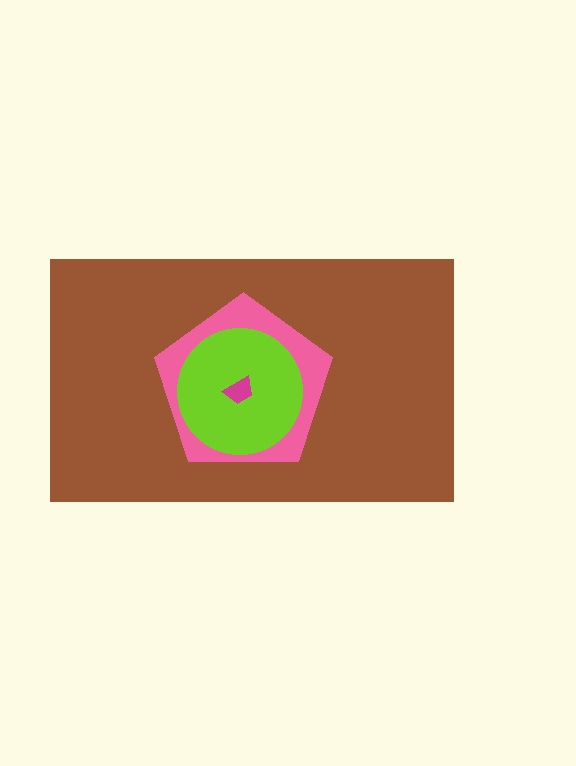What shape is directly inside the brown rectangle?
The pink pentagon.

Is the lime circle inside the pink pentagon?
Yes.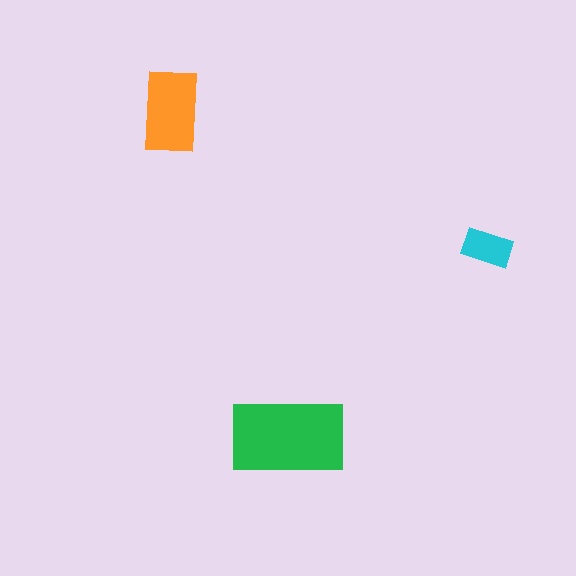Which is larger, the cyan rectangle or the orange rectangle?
The orange one.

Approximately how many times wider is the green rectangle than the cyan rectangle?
About 2.5 times wider.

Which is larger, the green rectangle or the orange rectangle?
The green one.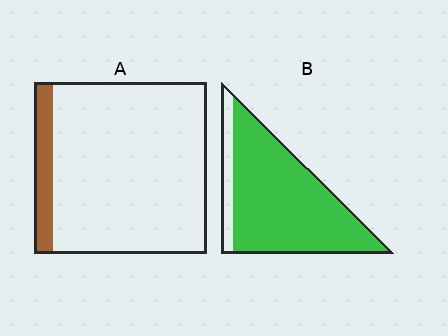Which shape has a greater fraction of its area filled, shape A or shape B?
Shape B.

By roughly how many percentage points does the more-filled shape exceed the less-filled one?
By roughly 75 percentage points (B over A).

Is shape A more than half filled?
No.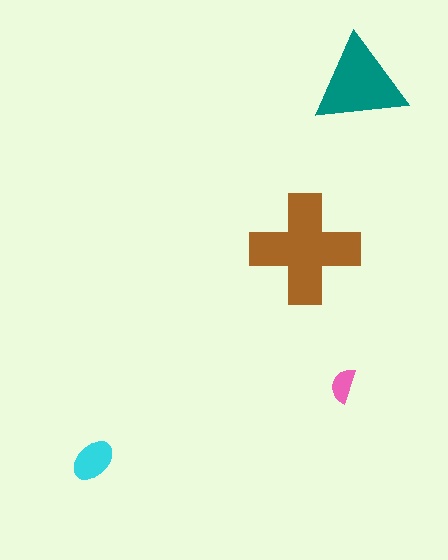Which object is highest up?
The teal triangle is topmost.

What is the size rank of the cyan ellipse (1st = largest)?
3rd.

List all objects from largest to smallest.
The brown cross, the teal triangle, the cyan ellipse, the pink semicircle.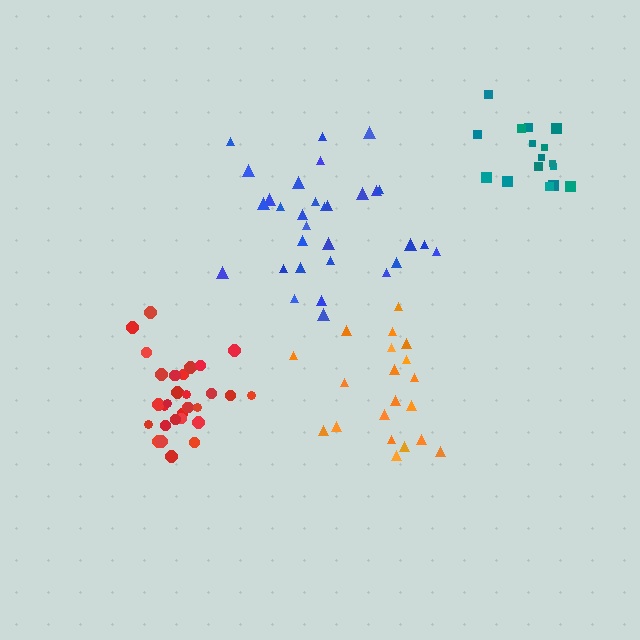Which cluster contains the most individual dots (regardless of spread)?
Red (31).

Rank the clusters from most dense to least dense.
red, teal, blue, orange.